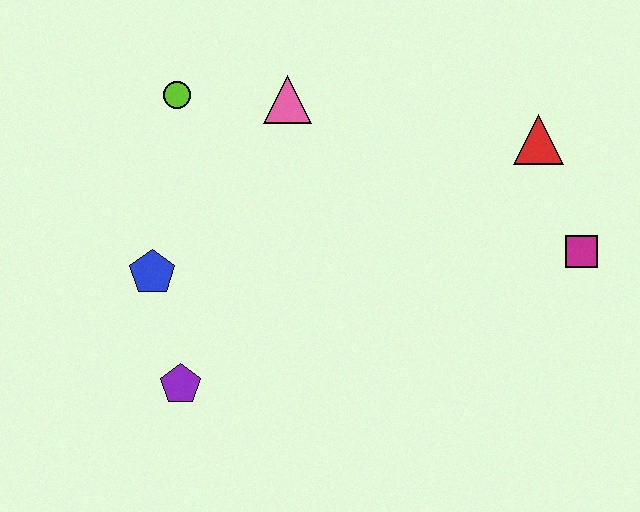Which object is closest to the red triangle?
The magenta square is closest to the red triangle.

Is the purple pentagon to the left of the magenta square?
Yes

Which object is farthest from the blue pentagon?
The magenta square is farthest from the blue pentagon.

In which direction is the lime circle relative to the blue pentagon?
The lime circle is above the blue pentagon.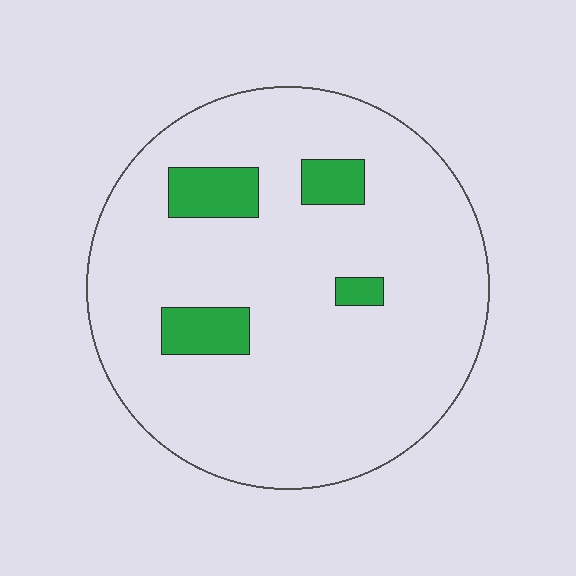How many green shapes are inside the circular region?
4.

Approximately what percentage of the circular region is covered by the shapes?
Approximately 10%.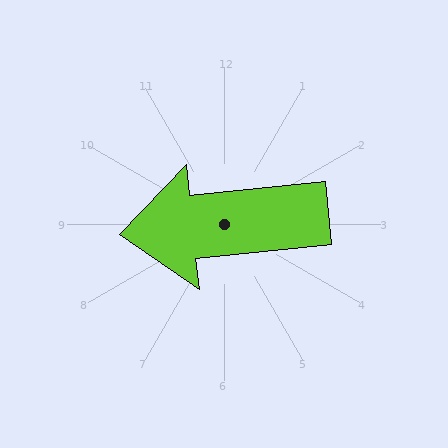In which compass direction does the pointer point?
West.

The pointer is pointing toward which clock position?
Roughly 9 o'clock.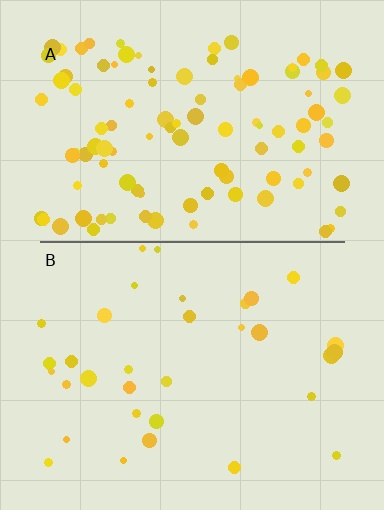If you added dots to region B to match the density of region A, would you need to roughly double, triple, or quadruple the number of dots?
Approximately triple.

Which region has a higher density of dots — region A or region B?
A (the top).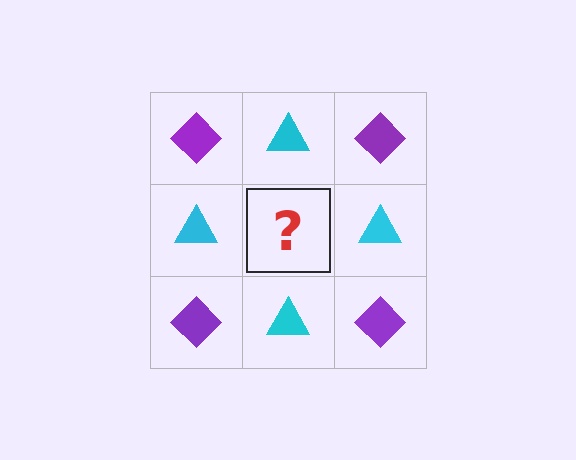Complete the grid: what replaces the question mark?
The question mark should be replaced with a purple diamond.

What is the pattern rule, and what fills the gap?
The rule is that it alternates purple diamond and cyan triangle in a checkerboard pattern. The gap should be filled with a purple diamond.